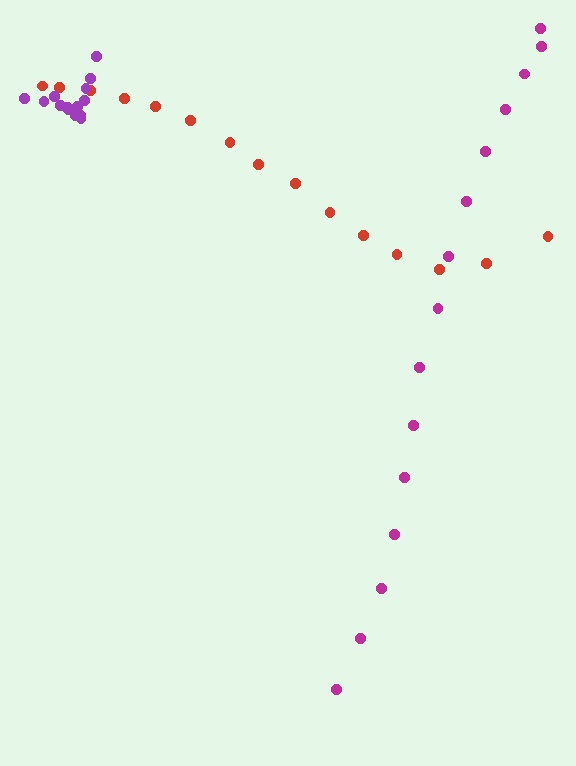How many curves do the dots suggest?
There are 3 distinct paths.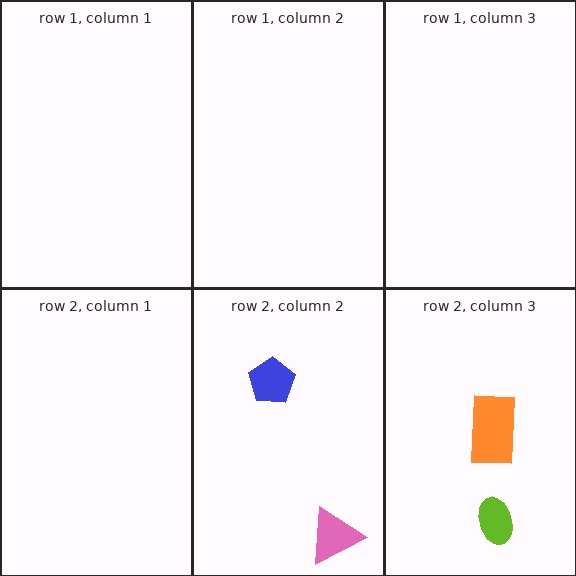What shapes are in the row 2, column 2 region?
The blue pentagon, the pink triangle.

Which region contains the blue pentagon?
The row 2, column 2 region.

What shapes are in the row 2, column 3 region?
The orange rectangle, the lime ellipse.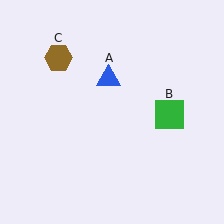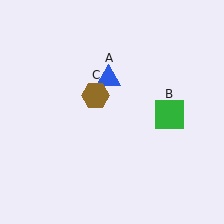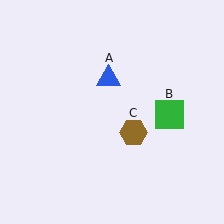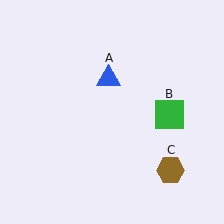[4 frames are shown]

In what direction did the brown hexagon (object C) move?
The brown hexagon (object C) moved down and to the right.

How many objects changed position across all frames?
1 object changed position: brown hexagon (object C).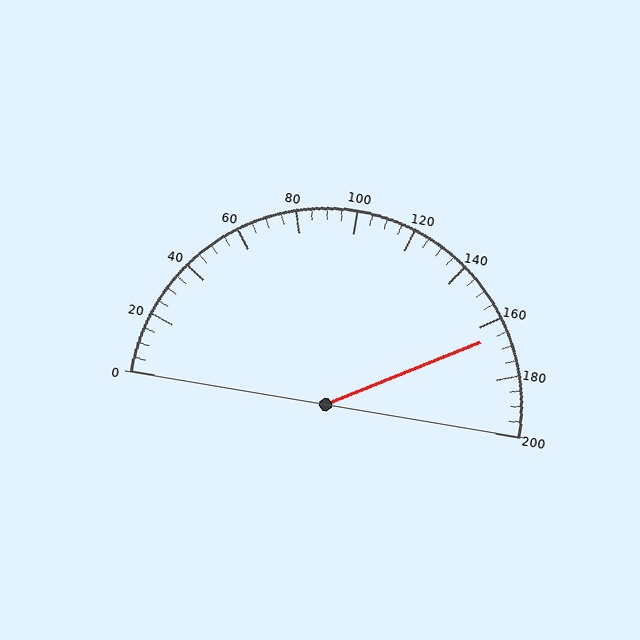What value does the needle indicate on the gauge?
The needle indicates approximately 165.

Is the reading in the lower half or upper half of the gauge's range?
The reading is in the upper half of the range (0 to 200).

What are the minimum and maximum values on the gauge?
The gauge ranges from 0 to 200.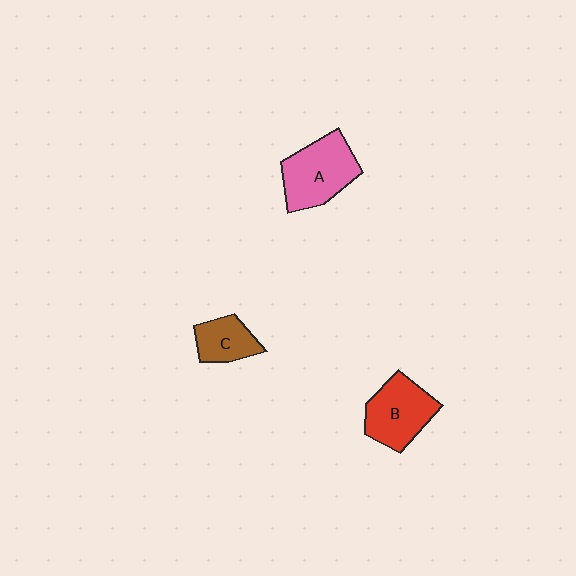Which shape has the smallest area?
Shape C (brown).